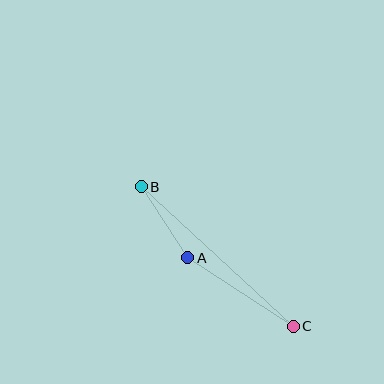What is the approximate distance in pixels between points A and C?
The distance between A and C is approximately 126 pixels.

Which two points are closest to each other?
Points A and B are closest to each other.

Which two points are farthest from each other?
Points B and C are farthest from each other.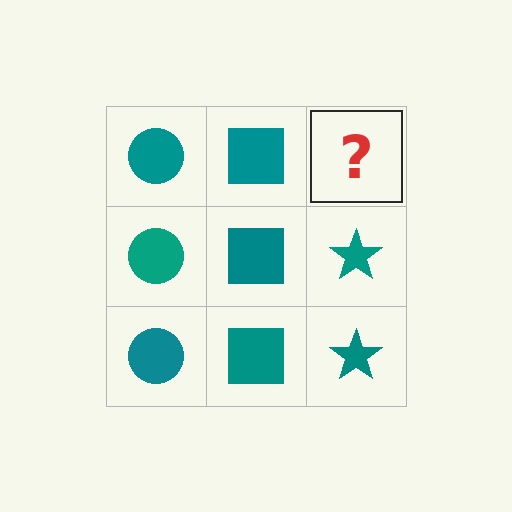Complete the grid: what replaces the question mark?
The question mark should be replaced with a teal star.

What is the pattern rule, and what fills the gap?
The rule is that each column has a consistent shape. The gap should be filled with a teal star.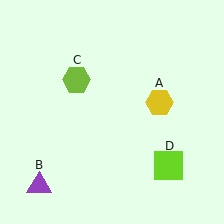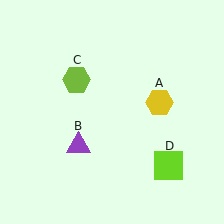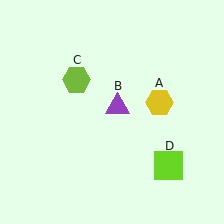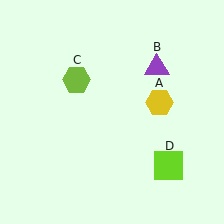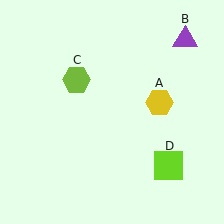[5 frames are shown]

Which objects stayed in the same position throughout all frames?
Yellow hexagon (object A) and lime hexagon (object C) and lime square (object D) remained stationary.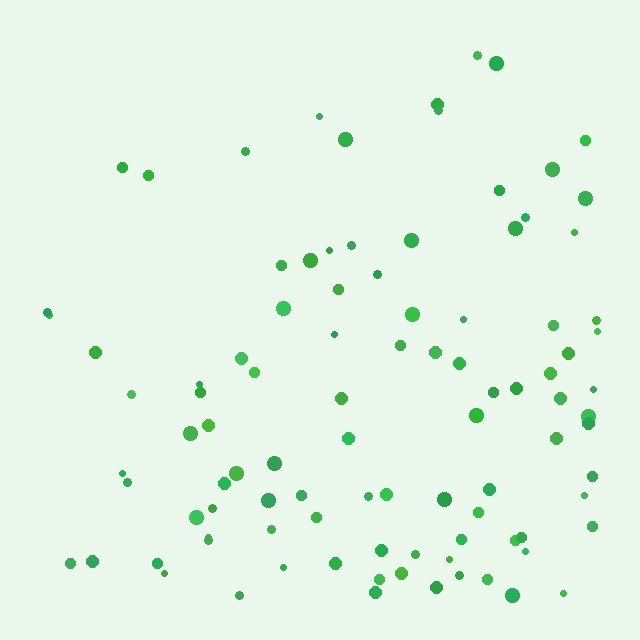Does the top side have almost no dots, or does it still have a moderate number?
Still a moderate number, just noticeably fewer than the bottom.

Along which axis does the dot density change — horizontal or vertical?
Vertical.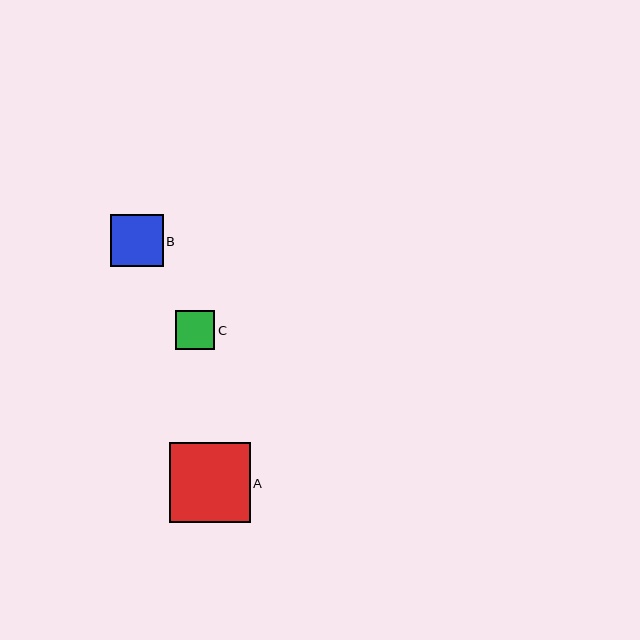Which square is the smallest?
Square C is the smallest with a size of approximately 39 pixels.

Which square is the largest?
Square A is the largest with a size of approximately 81 pixels.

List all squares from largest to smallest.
From largest to smallest: A, B, C.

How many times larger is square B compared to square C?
Square B is approximately 1.3 times the size of square C.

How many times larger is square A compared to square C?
Square A is approximately 2.1 times the size of square C.